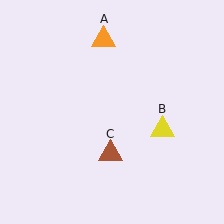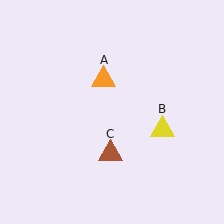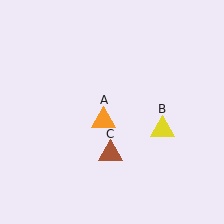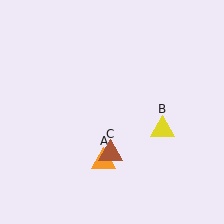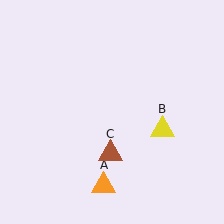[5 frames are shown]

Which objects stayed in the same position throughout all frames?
Yellow triangle (object B) and brown triangle (object C) remained stationary.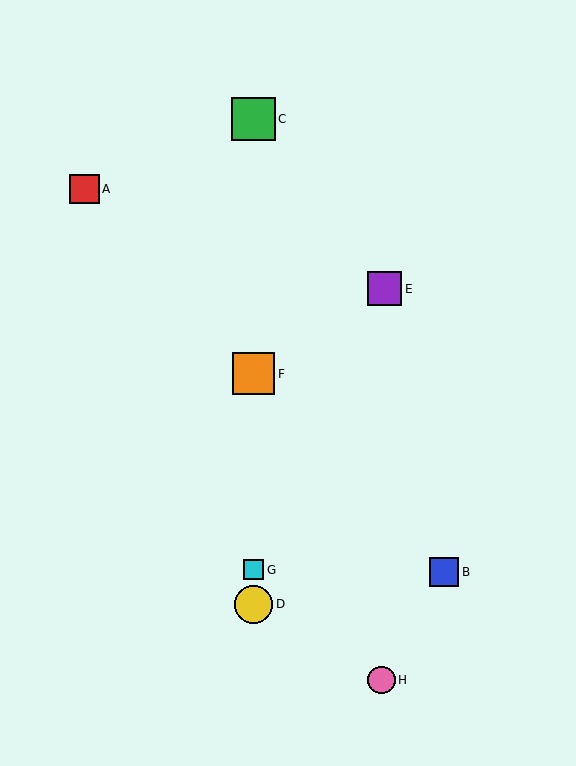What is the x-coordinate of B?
Object B is at x≈444.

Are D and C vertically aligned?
Yes, both are at x≈253.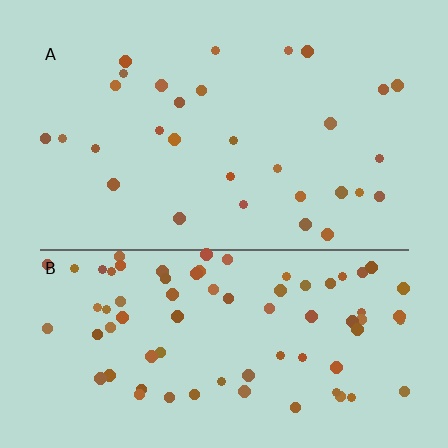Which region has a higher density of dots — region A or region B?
B (the bottom).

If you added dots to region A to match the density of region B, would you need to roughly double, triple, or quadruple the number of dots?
Approximately triple.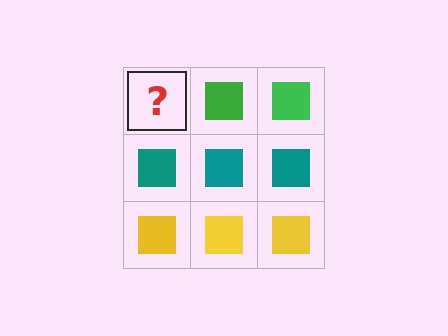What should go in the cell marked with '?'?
The missing cell should contain a green square.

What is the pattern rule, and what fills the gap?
The rule is that each row has a consistent color. The gap should be filled with a green square.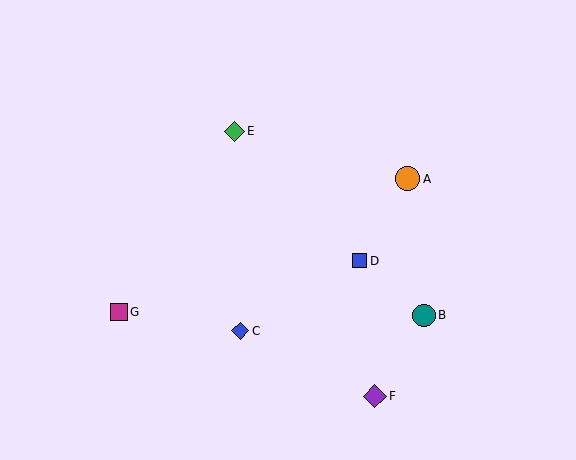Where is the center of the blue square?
The center of the blue square is at (360, 261).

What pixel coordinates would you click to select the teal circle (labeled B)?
Click at (424, 315) to select the teal circle B.